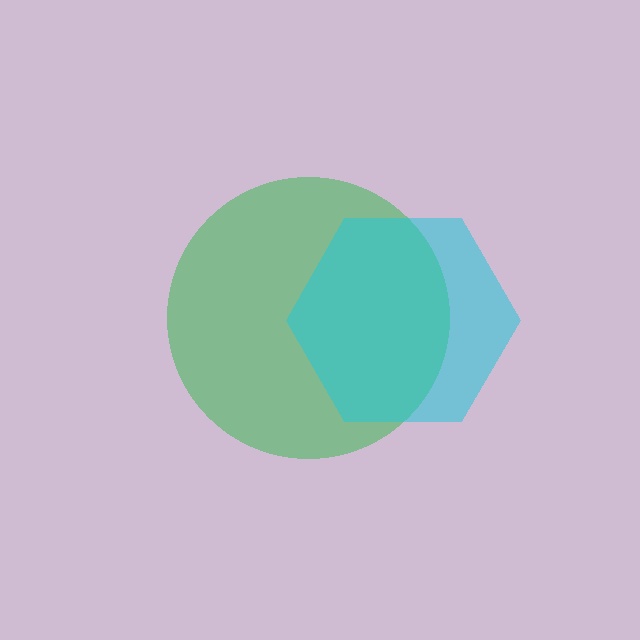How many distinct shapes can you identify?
There are 2 distinct shapes: a green circle, a cyan hexagon.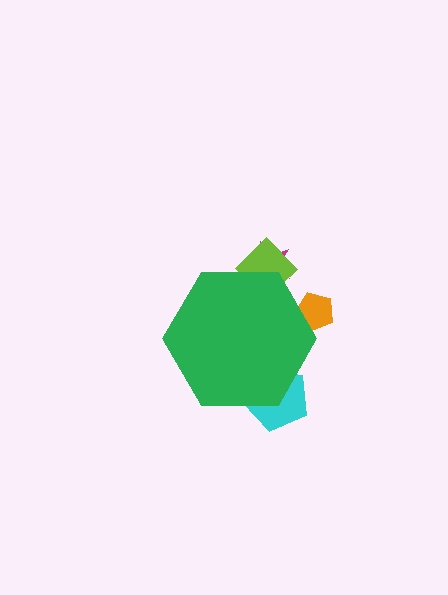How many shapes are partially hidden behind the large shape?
4 shapes are partially hidden.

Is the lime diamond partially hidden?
Yes, the lime diamond is partially hidden behind the green hexagon.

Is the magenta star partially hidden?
Yes, the magenta star is partially hidden behind the green hexagon.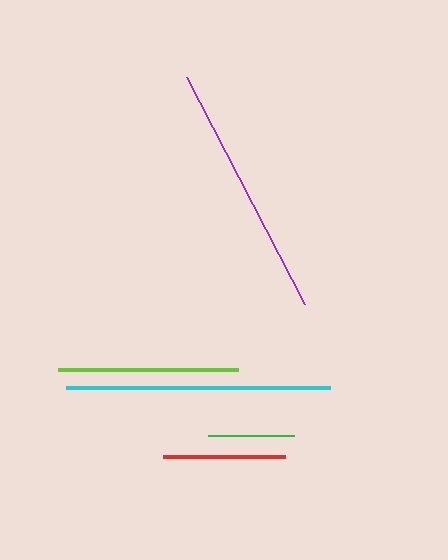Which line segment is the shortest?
The green line is the shortest at approximately 85 pixels.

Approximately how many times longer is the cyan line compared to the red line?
The cyan line is approximately 2.2 times the length of the red line.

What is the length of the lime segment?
The lime segment is approximately 180 pixels long.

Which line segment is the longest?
The cyan line is the longest at approximately 265 pixels.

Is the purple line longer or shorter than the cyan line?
The cyan line is longer than the purple line.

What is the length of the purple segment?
The purple segment is approximately 256 pixels long.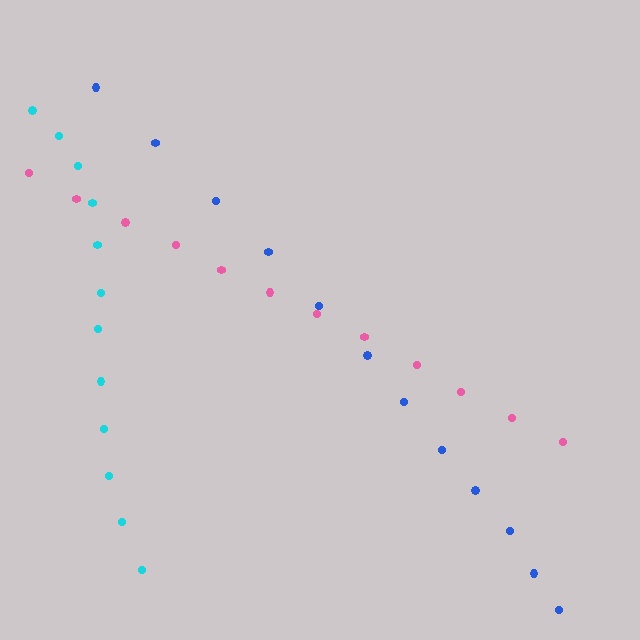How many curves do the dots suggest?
There are 3 distinct paths.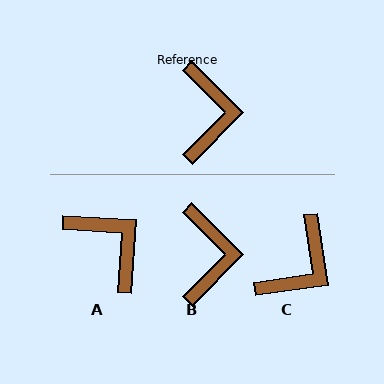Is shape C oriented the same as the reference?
No, it is off by about 37 degrees.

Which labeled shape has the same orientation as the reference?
B.